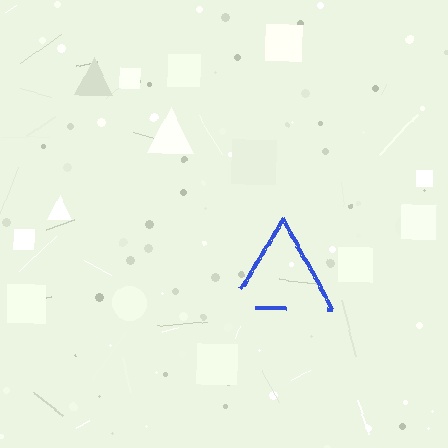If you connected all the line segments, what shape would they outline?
They would outline a triangle.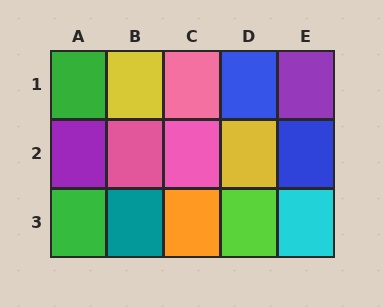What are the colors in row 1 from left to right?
Green, yellow, pink, blue, purple.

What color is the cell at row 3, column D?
Lime.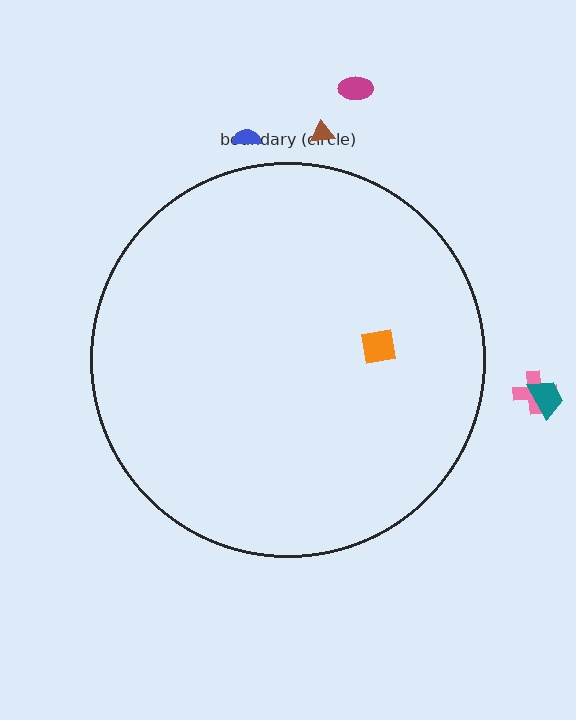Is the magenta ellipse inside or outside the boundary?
Outside.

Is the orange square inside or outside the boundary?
Inside.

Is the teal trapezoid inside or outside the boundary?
Outside.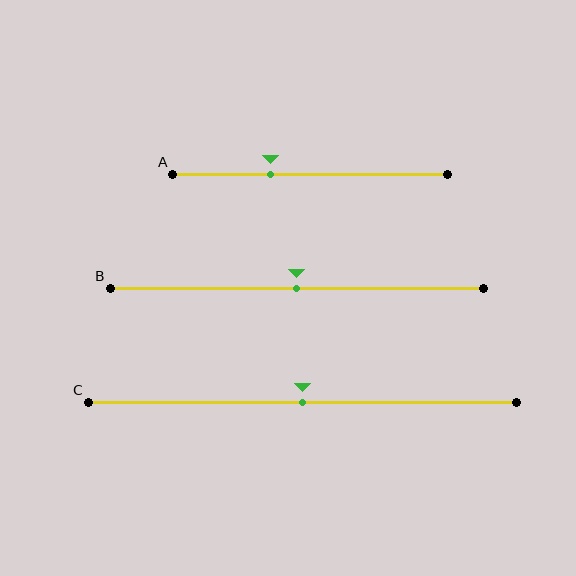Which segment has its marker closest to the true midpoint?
Segment B has its marker closest to the true midpoint.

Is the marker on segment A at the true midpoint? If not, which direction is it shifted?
No, the marker on segment A is shifted to the left by about 14% of the segment length.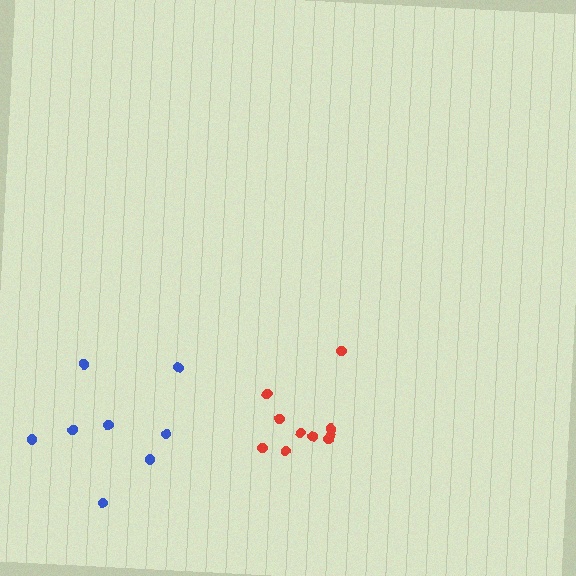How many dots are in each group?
Group 1: 10 dots, Group 2: 8 dots (18 total).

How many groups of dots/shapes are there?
There are 2 groups.